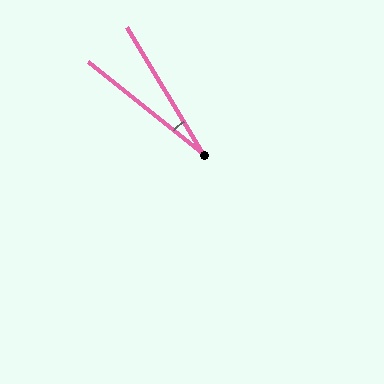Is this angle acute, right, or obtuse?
It is acute.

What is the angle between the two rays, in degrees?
Approximately 20 degrees.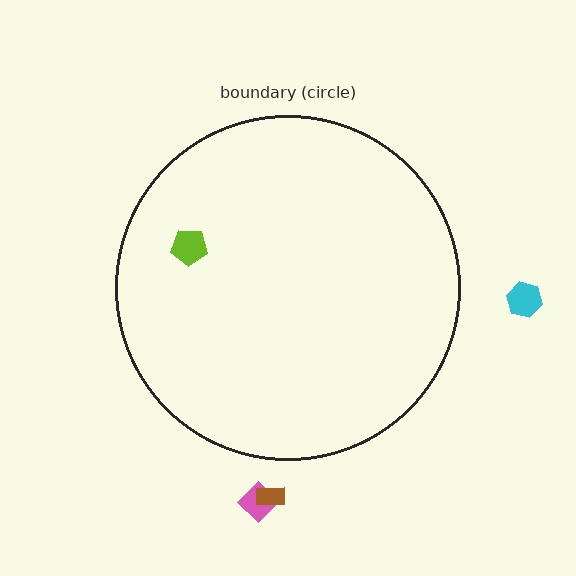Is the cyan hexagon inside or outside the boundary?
Outside.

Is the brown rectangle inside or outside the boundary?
Outside.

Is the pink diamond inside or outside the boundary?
Outside.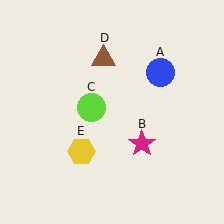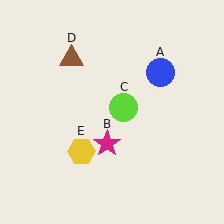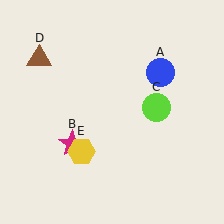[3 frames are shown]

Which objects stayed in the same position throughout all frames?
Blue circle (object A) and yellow hexagon (object E) remained stationary.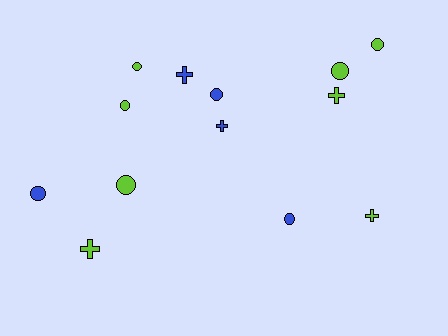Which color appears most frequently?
Lime, with 8 objects.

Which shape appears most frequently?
Circle, with 8 objects.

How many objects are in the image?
There are 13 objects.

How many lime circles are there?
There are 5 lime circles.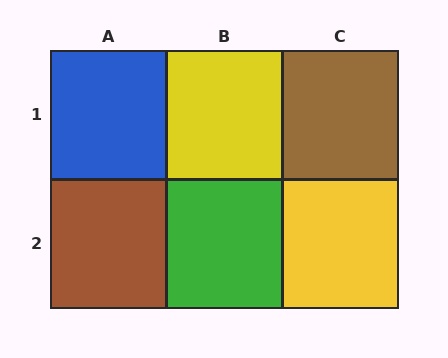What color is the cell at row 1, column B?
Yellow.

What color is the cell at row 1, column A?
Blue.